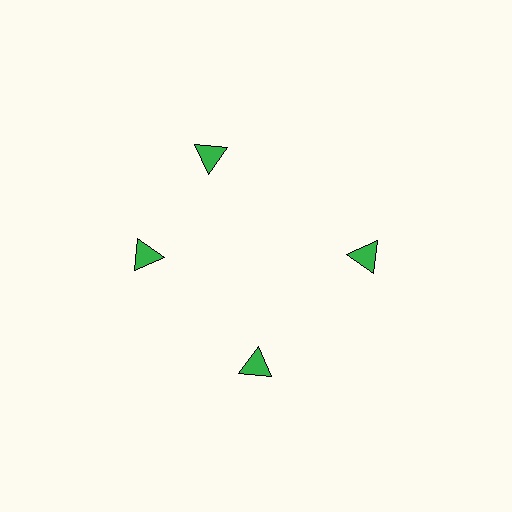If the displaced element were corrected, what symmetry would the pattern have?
It would have 4-fold rotational symmetry — the pattern would map onto itself every 90 degrees.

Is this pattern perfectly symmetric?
No. The 4 green triangles are arranged in a ring, but one element near the 12 o'clock position is rotated out of alignment along the ring, breaking the 4-fold rotational symmetry.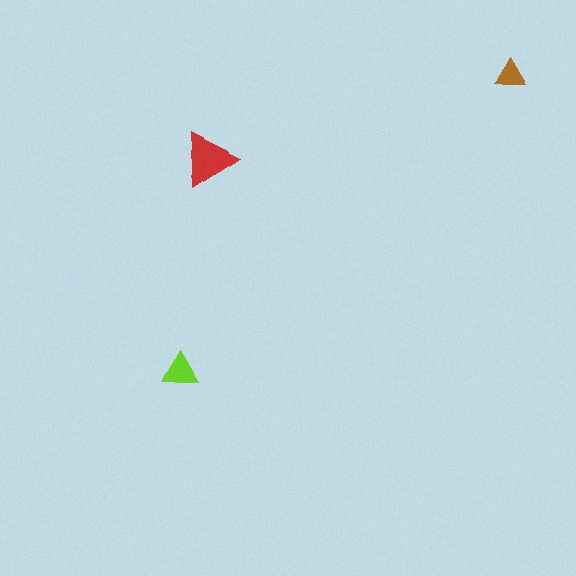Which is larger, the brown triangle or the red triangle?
The red one.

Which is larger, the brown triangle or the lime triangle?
The lime one.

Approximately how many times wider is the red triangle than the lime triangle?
About 1.5 times wider.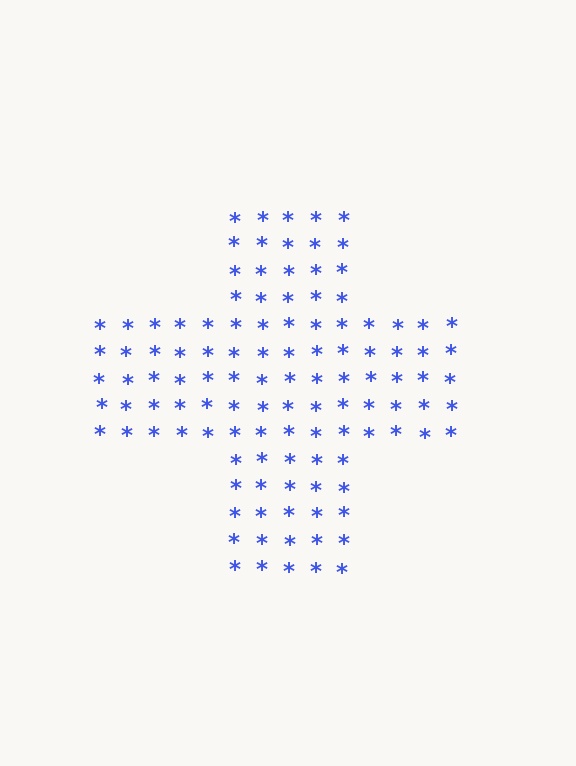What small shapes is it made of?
It is made of small asterisks.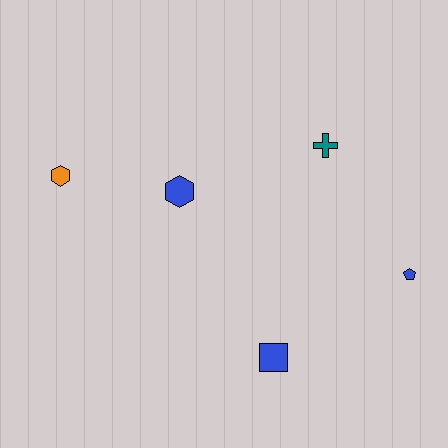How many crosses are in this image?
There is 1 cross.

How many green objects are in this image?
There are no green objects.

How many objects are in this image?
There are 5 objects.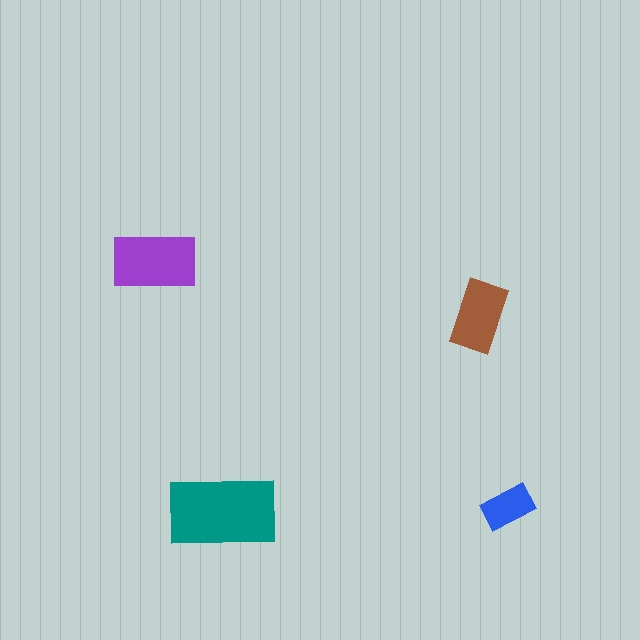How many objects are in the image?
There are 4 objects in the image.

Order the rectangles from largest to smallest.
the teal one, the purple one, the brown one, the blue one.